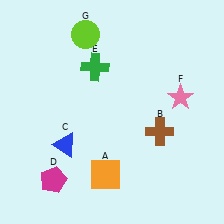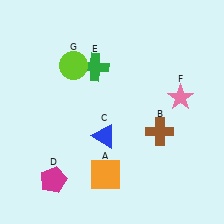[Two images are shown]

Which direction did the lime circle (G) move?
The lime circle (G) moved down.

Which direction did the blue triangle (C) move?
The blue triangle (C) moved right.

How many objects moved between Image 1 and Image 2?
2 objects moved between the two images.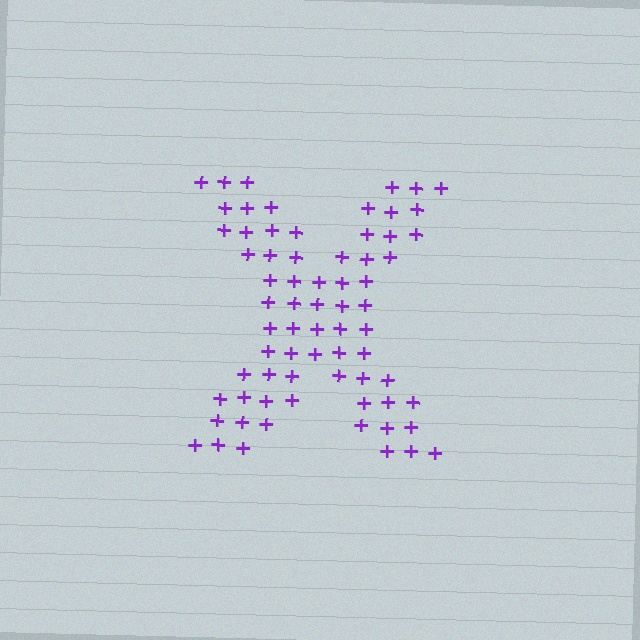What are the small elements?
The small elements are plus signs.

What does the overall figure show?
The overall figure shows the letter X.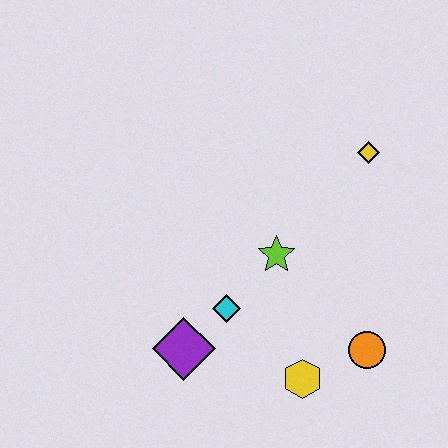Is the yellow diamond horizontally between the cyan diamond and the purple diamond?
No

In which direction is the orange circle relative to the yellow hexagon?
The orange circle is to the right of the yellow hexagon.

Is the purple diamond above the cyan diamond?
No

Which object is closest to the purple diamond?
The cyan diamond is closest to the purple diamond.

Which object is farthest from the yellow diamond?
The purple diamond is farthest from the yellow diamond.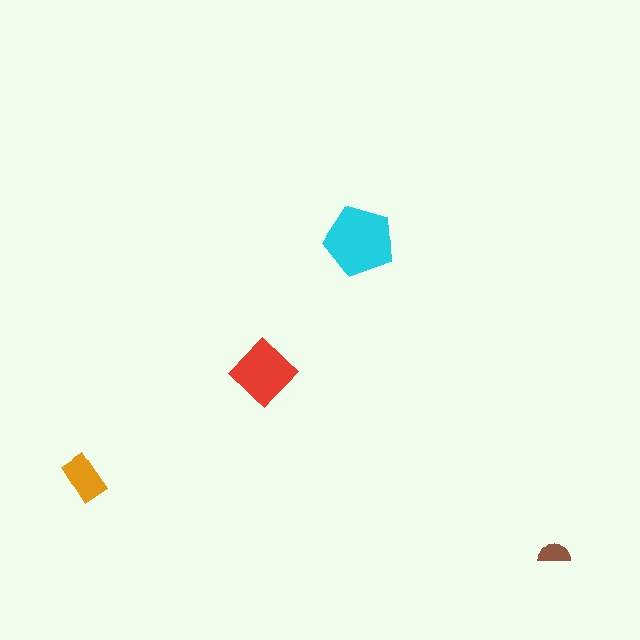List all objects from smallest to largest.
The brown semicircle, the orange rectangle, the red diamond, the cyan pentagon.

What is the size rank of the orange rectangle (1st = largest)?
3rd.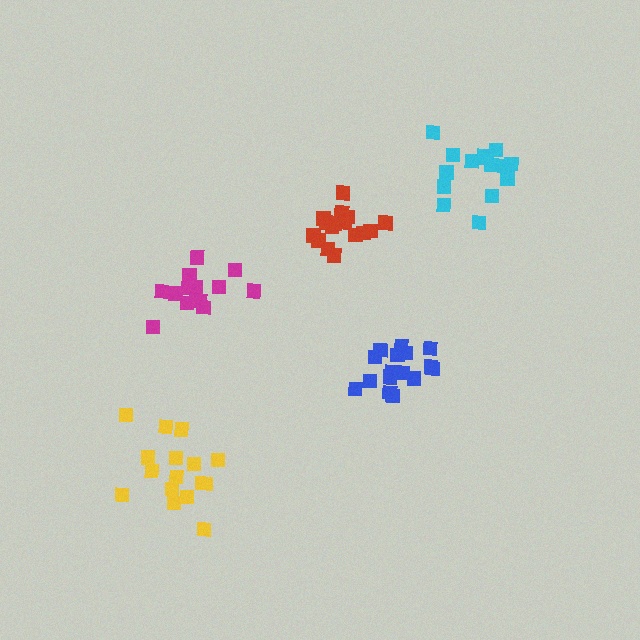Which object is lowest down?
The yellow cluster is bottommost.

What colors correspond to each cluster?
The clusters are colored: red, magenta, cyan, yellow, blue.